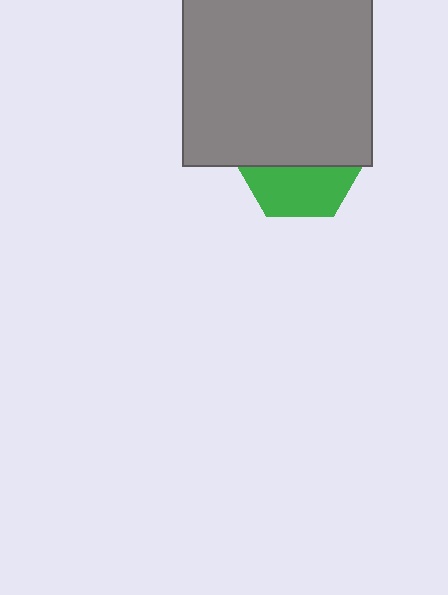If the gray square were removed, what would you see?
You would see the complete green hexagon.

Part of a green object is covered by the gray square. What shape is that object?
It is a hexagon.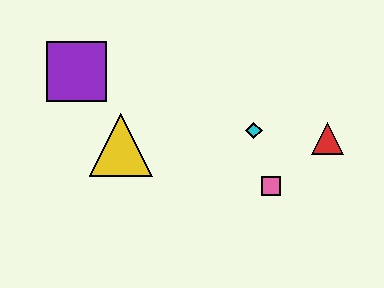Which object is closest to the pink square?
The cyan diamond is closest to the pink square.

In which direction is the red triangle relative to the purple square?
The red triangle is to the right of the purple square.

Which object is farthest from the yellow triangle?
The red triangle is farthest from the yellow triangle.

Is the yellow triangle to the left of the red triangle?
Yes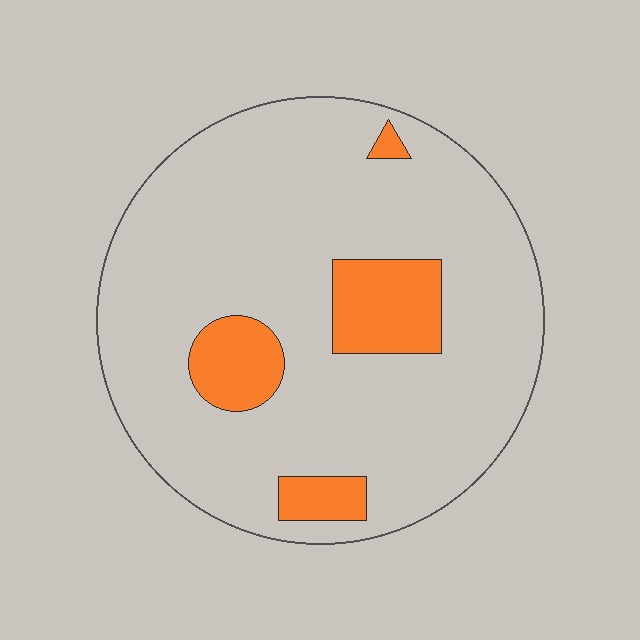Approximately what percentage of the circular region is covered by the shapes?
Approximately 15%.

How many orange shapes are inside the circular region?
4.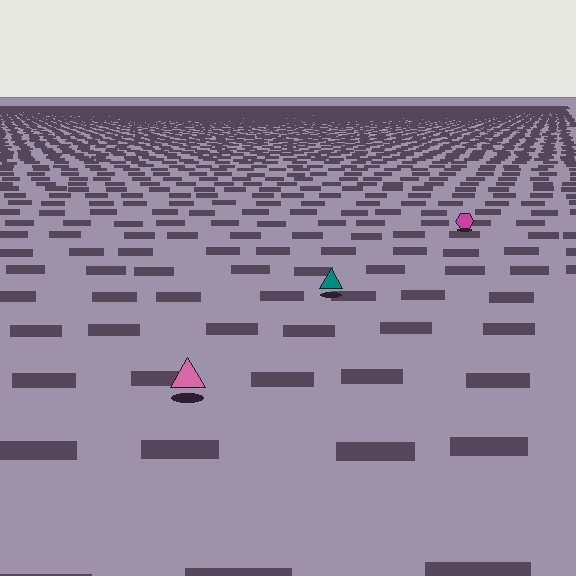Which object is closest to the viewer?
The pink triangle is closest. The texture marks near it are larger and more spread out.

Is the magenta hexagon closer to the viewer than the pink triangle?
No. The pink triangle is closer — you can tell from the texture gradient: the ground texture is coarser near it.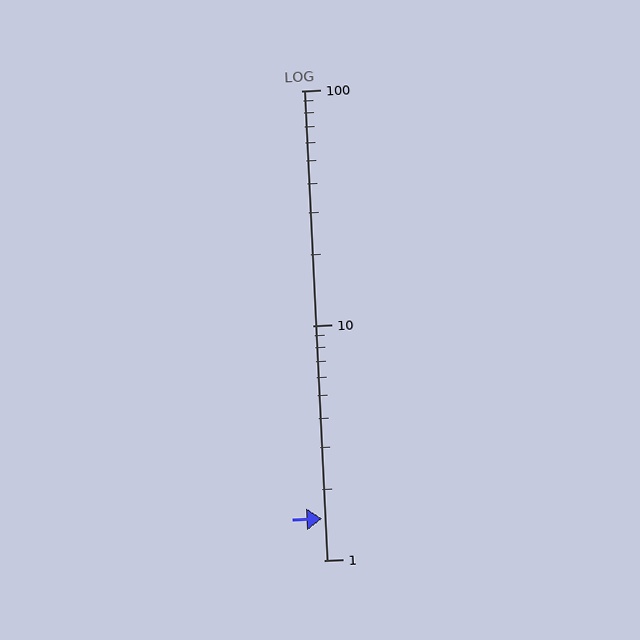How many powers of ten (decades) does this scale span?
The scale spans 2 decades, from 1 to 100.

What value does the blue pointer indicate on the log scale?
The pointer indicates approximately 1.5.